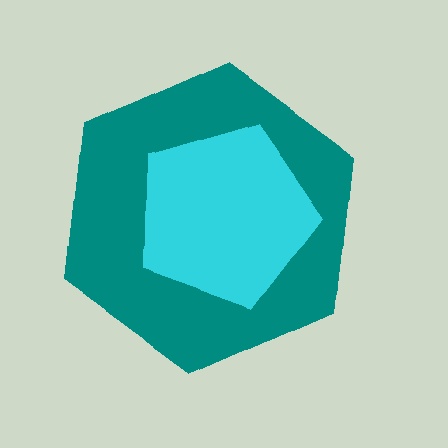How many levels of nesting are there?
2.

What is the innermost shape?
The cyan pentagon.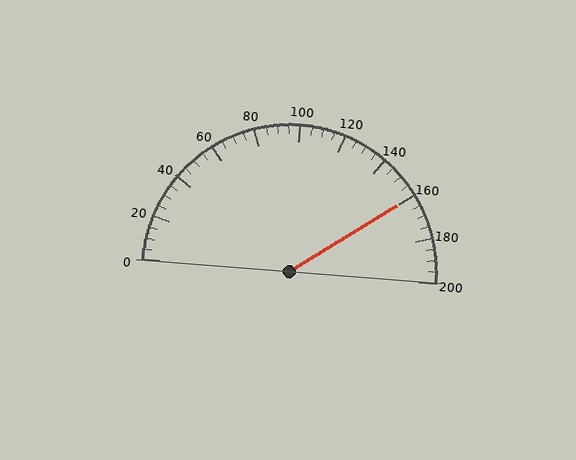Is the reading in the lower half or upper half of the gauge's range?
The reading is in the upper half of the range (0 to 200).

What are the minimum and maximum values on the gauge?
The gauge ranges from 0 to 200.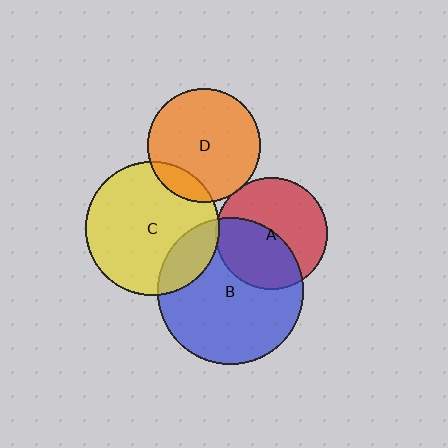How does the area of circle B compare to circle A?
Approximately 1.7 times.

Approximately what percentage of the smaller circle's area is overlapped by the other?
Approximately 5%.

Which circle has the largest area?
Circle B (blue).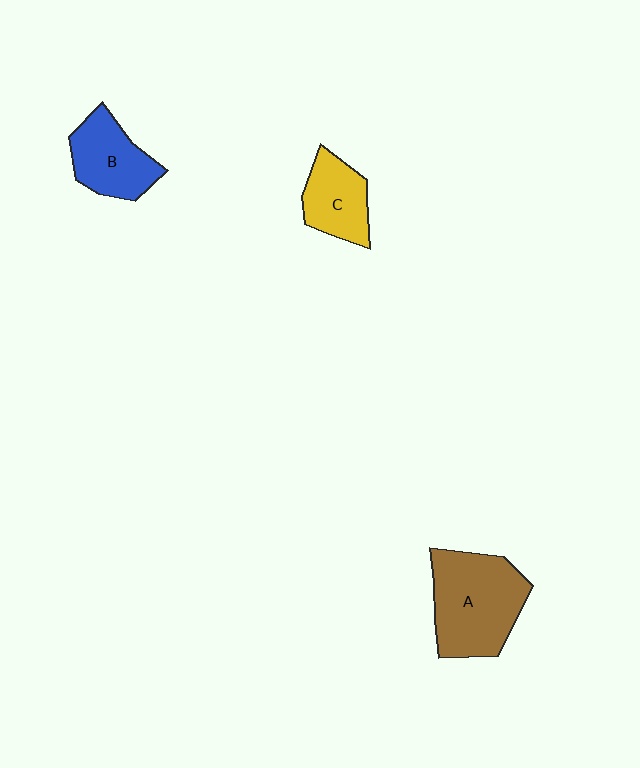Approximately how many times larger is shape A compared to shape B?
Approximately 1.5 times.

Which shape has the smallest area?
Shape C (yellow).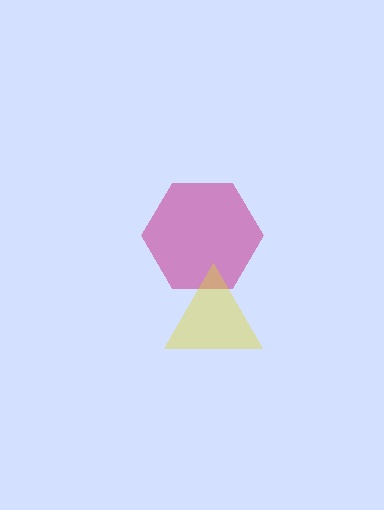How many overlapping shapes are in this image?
There are 2 overlapping shapes in the image.